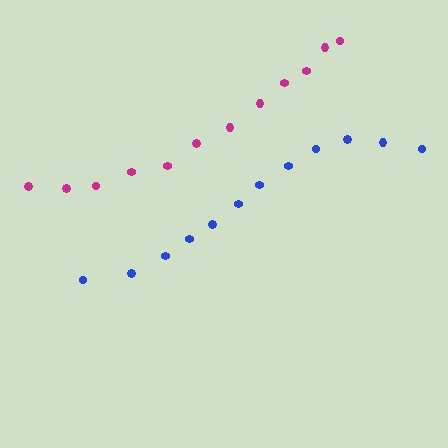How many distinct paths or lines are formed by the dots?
There are 2 distinct paths.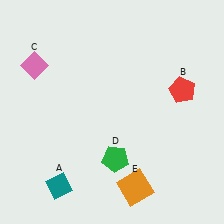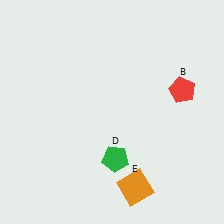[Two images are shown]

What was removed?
The pink diamond (C), the teal diamond (A) were removed in Image 2.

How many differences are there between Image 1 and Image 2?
There are 2 differences between the two images.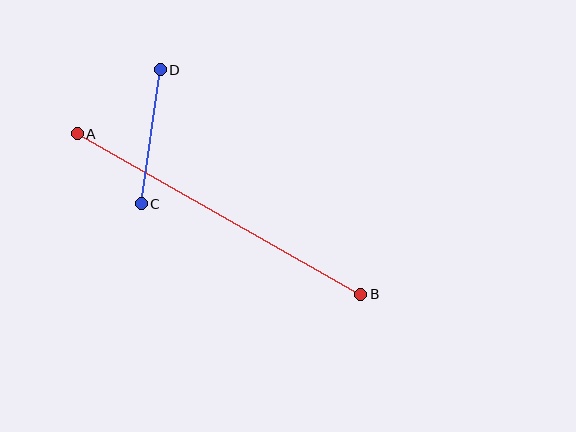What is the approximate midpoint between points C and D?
The midpoint is at approximately (151, 137) pixels.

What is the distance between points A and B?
The distance is approximately 326 pixels.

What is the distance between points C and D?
The distance is approximately 135 pixels.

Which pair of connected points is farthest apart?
Points A and B are farthest apart.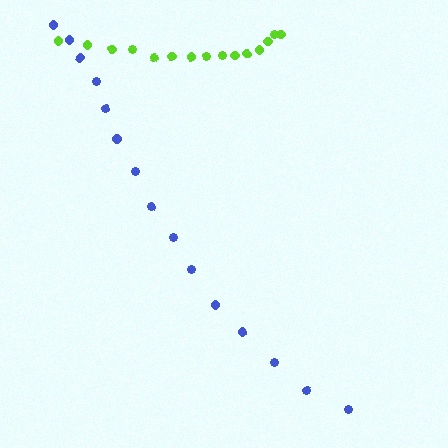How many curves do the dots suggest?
There are 2 distinct paths.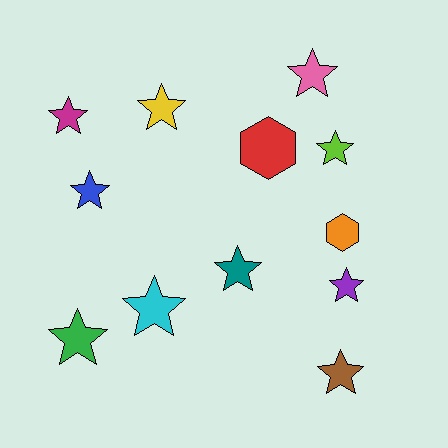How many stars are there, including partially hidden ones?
There are 10 stars.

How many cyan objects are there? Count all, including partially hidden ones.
There is 1 cyan object.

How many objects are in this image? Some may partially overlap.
There are 12 objects.